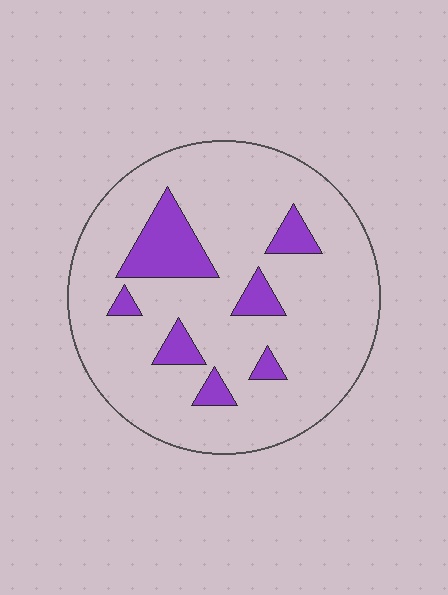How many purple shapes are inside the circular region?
7.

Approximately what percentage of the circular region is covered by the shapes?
Approximately 15%.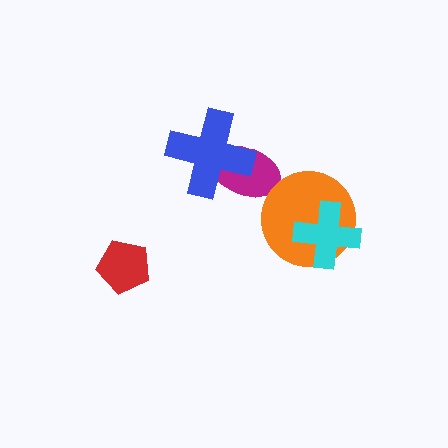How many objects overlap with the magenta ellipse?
1 object overlaps with the magenta ellipse.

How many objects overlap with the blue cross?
1 object overlaps with the blue cross.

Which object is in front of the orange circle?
The cyan cross is in front of the orange circle.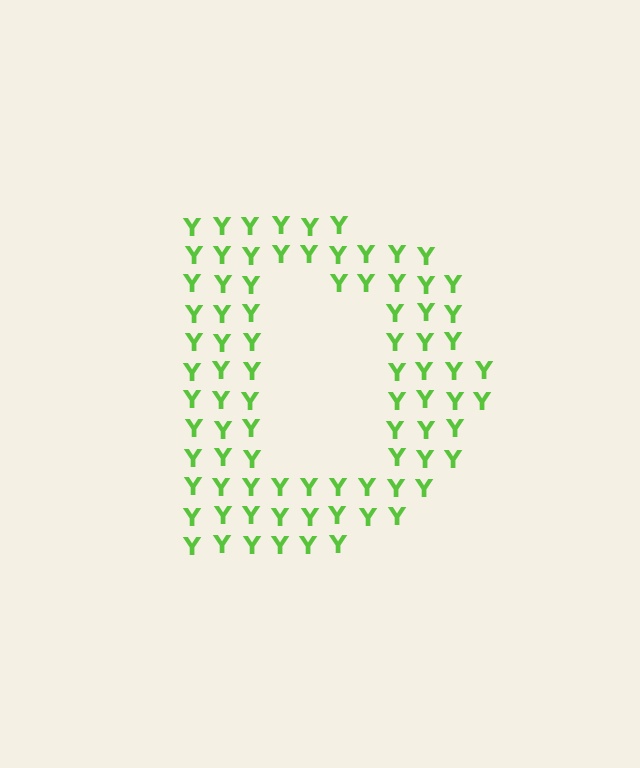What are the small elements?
The small elements are letter Y's.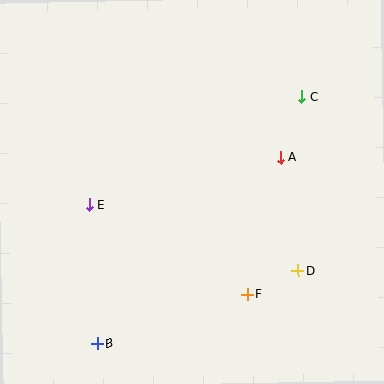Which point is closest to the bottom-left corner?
Point B is closest to the bottom-left corner.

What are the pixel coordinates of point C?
Point C is at (302, 97).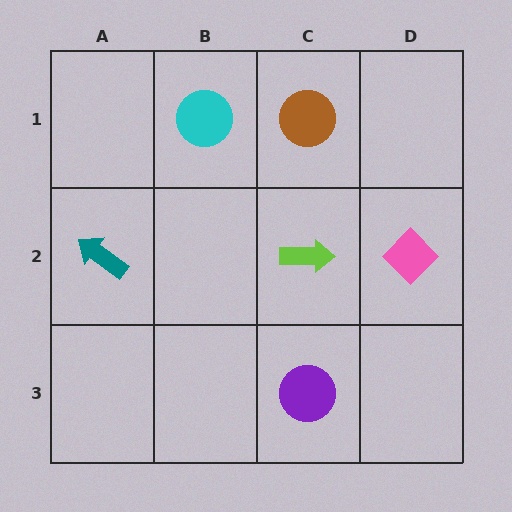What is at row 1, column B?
A cyan circle.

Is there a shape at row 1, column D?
No, that cell is empty.